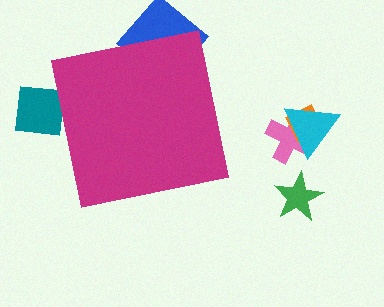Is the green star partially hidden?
No, the green star is fully visible.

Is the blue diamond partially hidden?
Yes, the blue diamond is partially hidden behind the magenta square.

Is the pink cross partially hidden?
No, the pink cross is fully visible.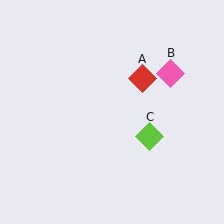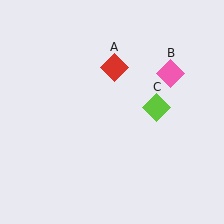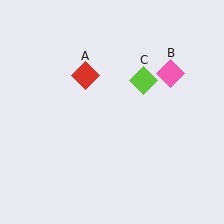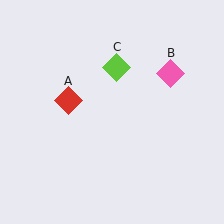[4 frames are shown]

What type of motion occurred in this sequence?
The red diamond (object A), lime diamond (object C) rotated counterclockwise around the center of the scene.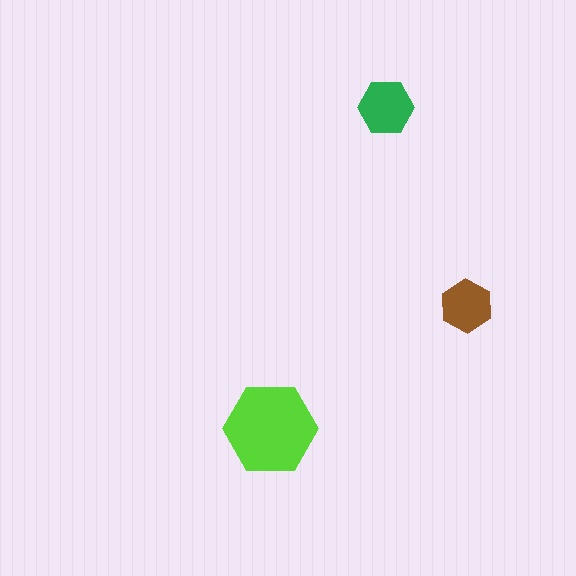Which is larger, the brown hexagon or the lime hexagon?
The lime one.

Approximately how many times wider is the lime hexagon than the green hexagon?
About 1.5 times wider.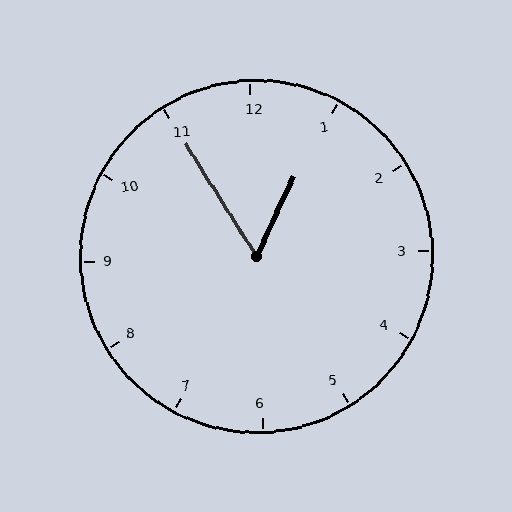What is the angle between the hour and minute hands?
Approximately 58 degrees.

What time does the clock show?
12:55.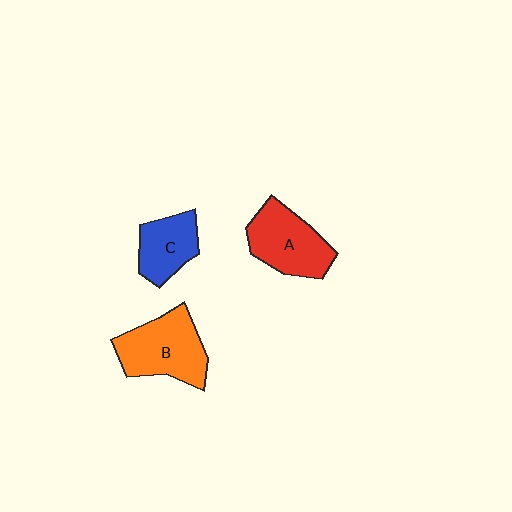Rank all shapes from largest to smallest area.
From largest to smallest: B (orange), A (red), C (blue).